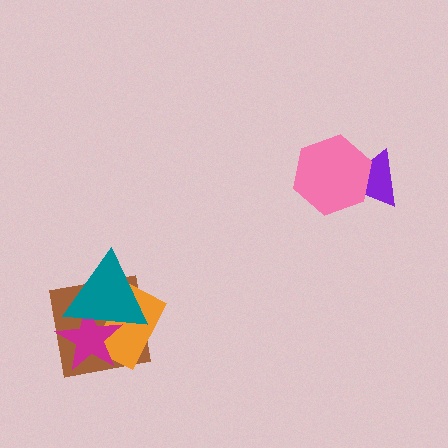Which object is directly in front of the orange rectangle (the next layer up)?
The magenta star is directly in front of the orange rectangle.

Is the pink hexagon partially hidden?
No, no other shape covers it.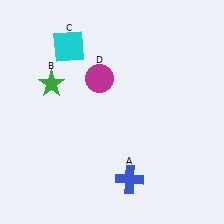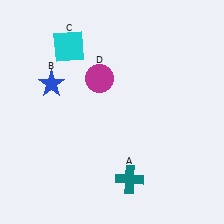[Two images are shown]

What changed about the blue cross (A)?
In Image 1, A is blue. In Image 2, it changed to teal.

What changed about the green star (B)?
In Image 1, B is green. In Image 2, it changed to blue.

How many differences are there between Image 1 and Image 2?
There are 2 differences between the two images.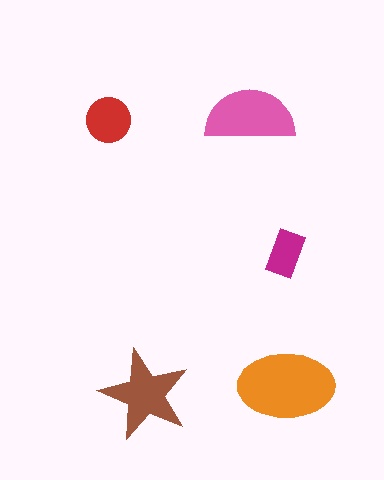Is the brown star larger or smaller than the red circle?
Larger.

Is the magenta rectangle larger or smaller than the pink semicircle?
Smaller.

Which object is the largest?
The orange ellipse.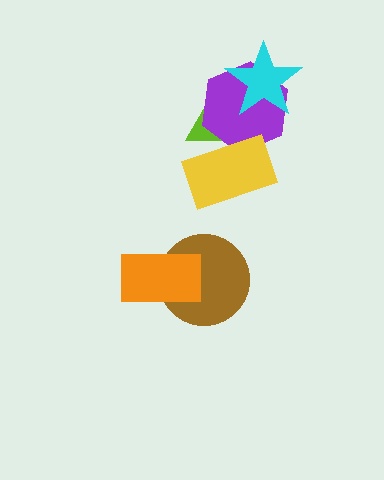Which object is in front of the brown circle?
The orange rectangle is in front of the brown circle.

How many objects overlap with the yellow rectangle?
2 objects overlap with the yellow rectangle.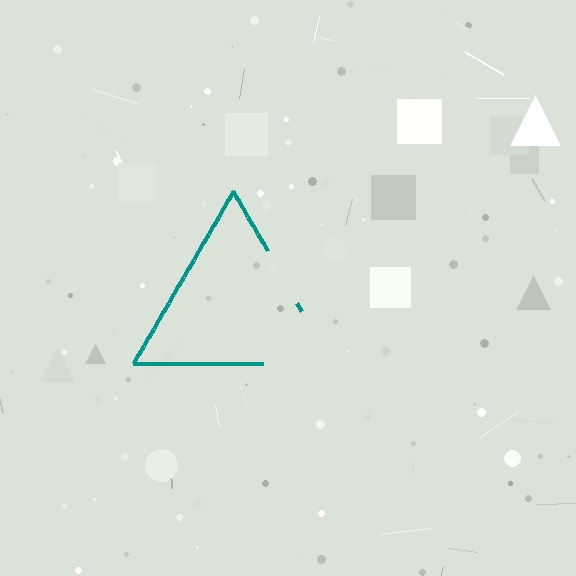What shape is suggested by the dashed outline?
The dashed outline suggests a triangle.